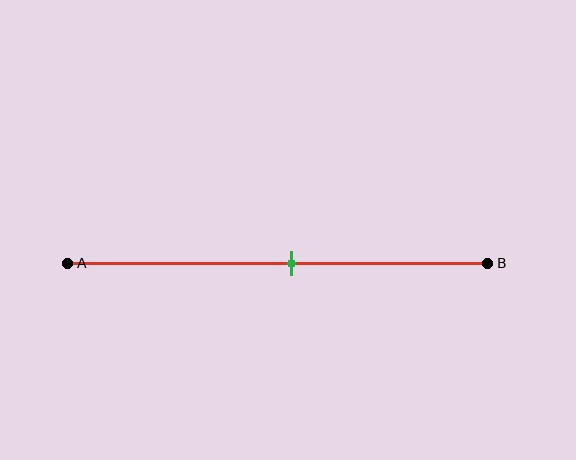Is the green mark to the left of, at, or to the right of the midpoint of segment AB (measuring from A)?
The green mark is to the right of the midpoint of segment AB.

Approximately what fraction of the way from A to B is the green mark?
The green mark is approximately 55% of the way from A to B.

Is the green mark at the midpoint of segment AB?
No, the mark is at about 55% from A, not at the 50% midpoint.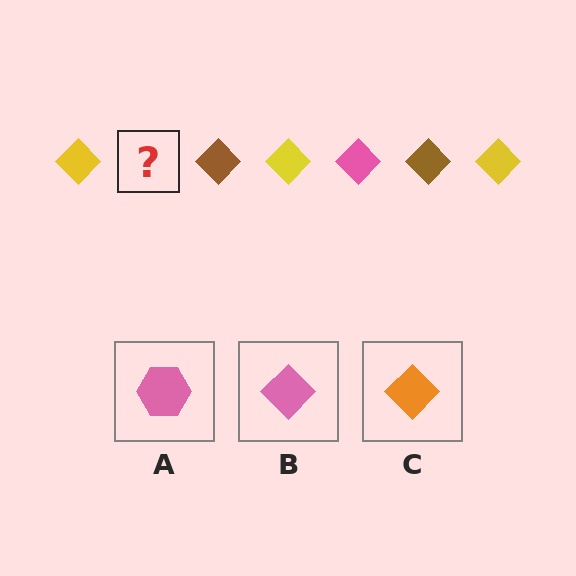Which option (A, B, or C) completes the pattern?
B.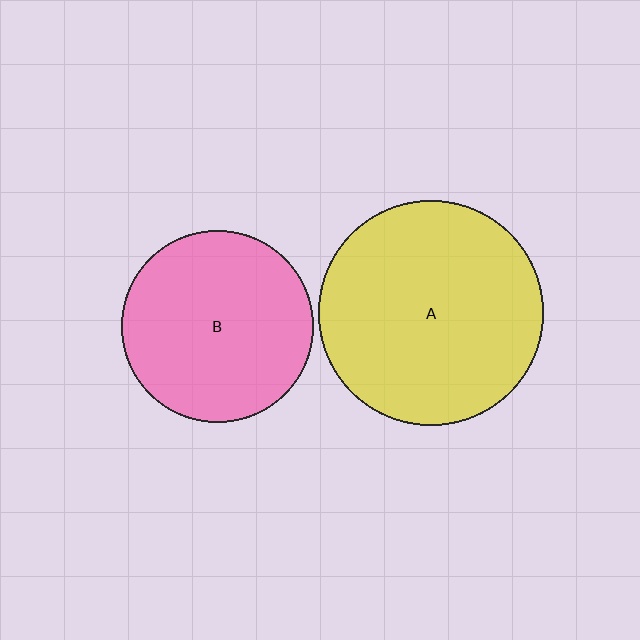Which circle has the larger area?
Circle A (yellow).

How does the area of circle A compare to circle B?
Approximately 1.4 times.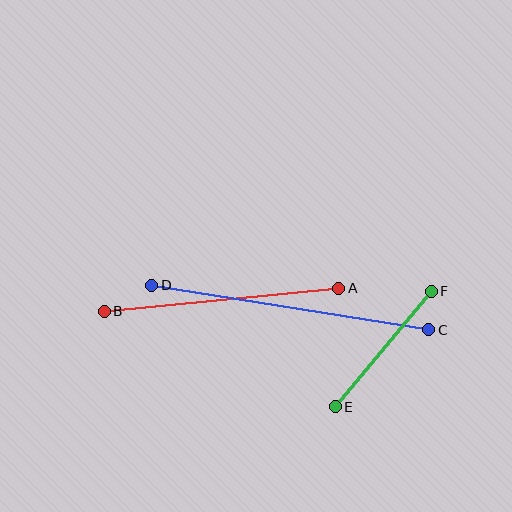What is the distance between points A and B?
The distance is approximately 235 pixels.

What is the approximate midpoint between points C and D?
The midpoint is at approximately (290, 308) pixels.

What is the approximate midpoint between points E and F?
The midpoint is at approximately (383, 349) pixels.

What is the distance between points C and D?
The distance is approximately 280 pixels.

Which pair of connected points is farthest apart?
Points C and D are farthest apart.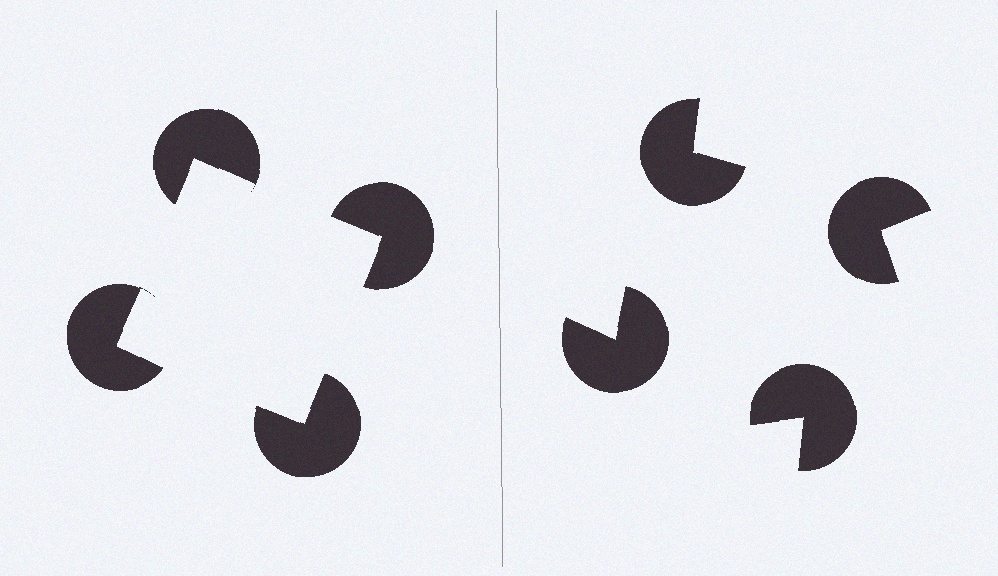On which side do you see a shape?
An illusory square appears on the left side. On the right side the wedge cuts are rotated, so no coherent shape forms.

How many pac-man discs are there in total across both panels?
8 — 4 on each side.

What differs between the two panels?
The pac-man discs are positioned identically on both sides; only the wedge orientations differ. On the left they align to a square; on the right they are misaligned.